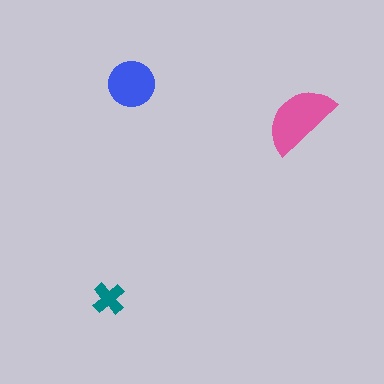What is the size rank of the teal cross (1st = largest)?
3rd.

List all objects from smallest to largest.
The teal cross, the blue circle, the pink semicircle.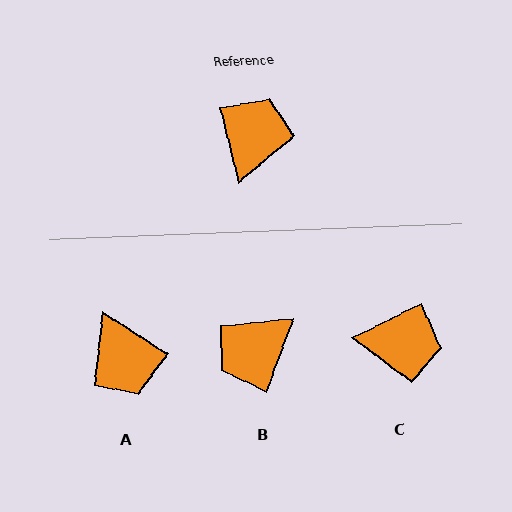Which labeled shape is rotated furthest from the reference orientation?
B, about 146 degrees away.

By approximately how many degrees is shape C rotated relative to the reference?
Approximately 77 degrees clockwise.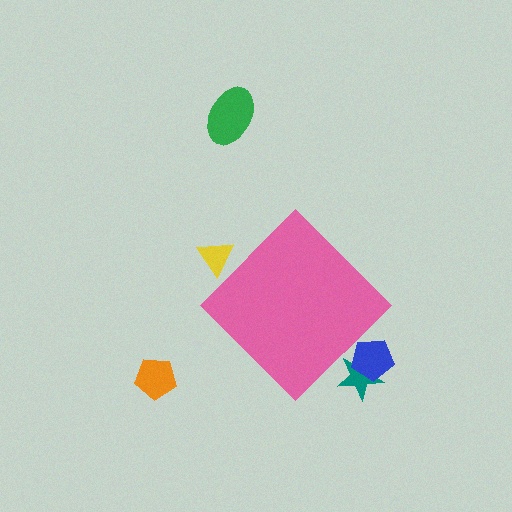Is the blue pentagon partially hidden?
Yes, the blue pentagon is partially hidden behind the pink diamond.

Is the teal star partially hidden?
Yes, the teal star is partially hidden behind the pink diamond.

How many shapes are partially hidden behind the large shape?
3 shapes are partially hidden.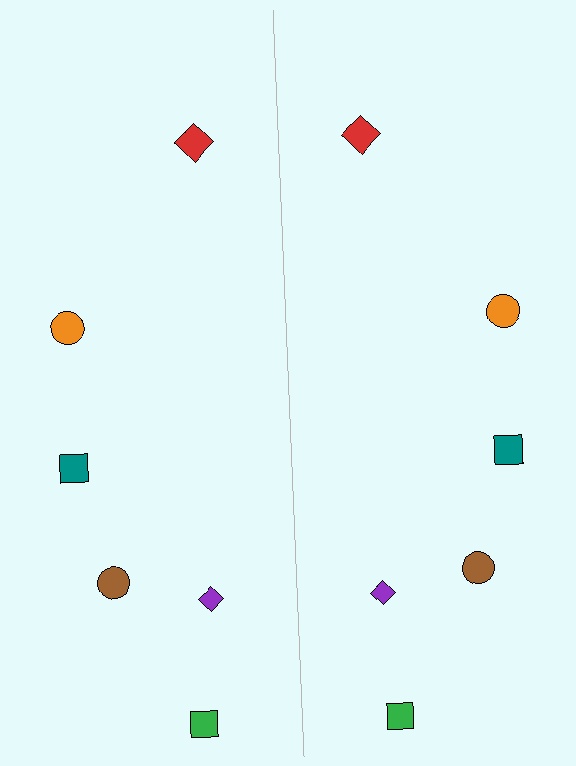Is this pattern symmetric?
Yes, this pattern has bilateral (reflection) symmetry.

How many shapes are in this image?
There are 12 shapes in this image.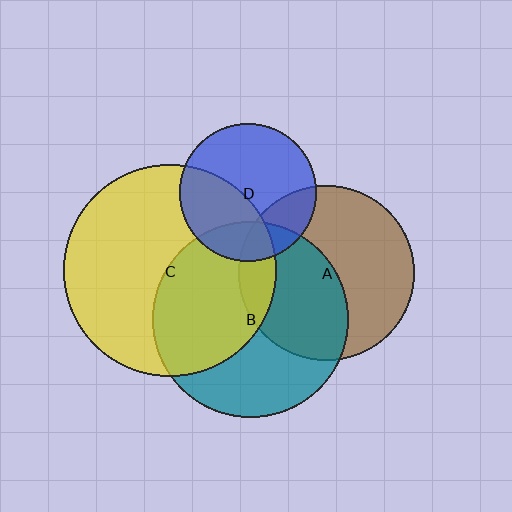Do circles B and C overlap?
Yes.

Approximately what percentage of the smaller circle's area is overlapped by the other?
Approximately 45%.